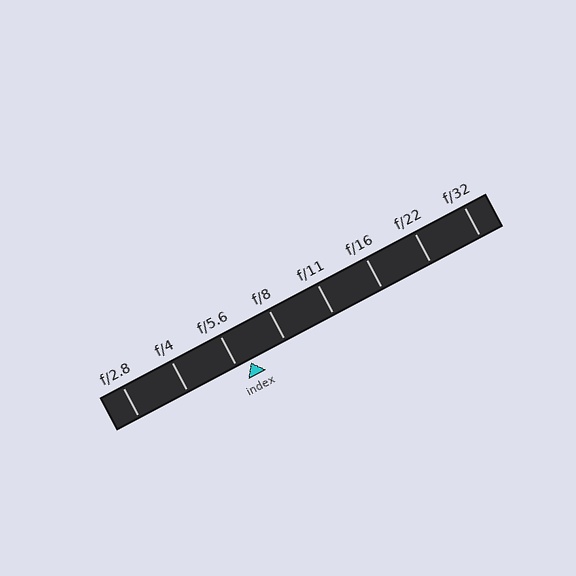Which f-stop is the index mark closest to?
The index mark is closest to f/5.6.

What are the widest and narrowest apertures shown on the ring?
The widest aperture shown is f/2.8 and the narrowest is f/32.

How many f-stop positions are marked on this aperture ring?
There are 8 f-stop positions marked.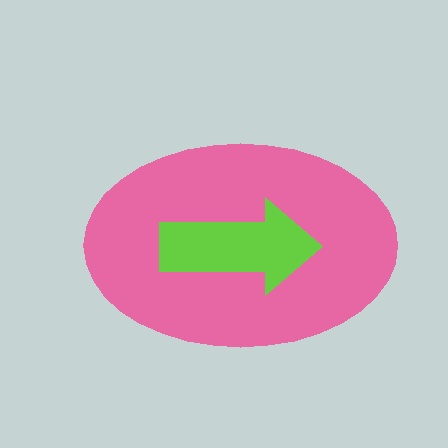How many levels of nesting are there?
2.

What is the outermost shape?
The pink ellipse.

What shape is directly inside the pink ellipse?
The lime arrow.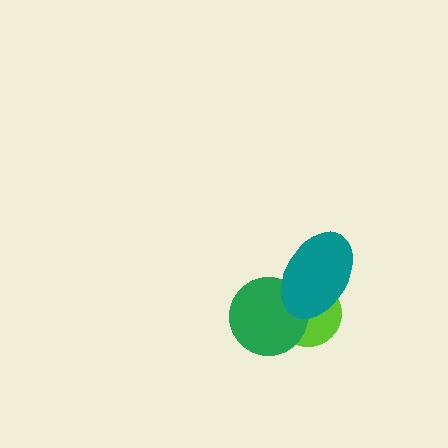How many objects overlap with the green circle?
2 objects overlap with the green circle.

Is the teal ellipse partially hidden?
No, no other shape covers it.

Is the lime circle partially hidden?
Yes, it is partially covered by another shape.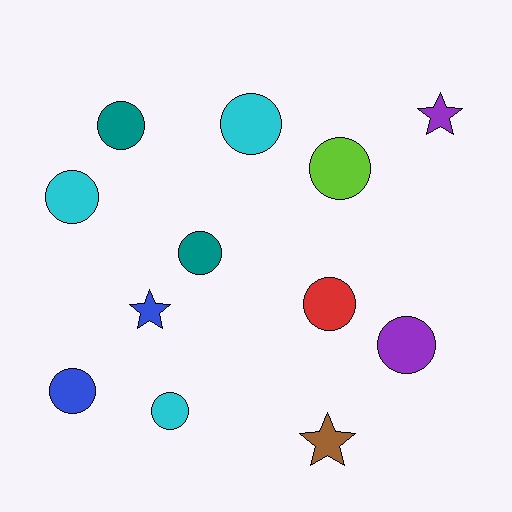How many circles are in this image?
There are 9 circles.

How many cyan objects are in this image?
There are 3 cyan objects.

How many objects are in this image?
There are 12 objects.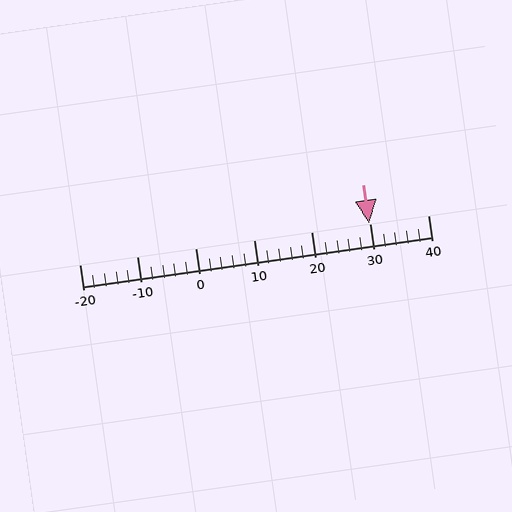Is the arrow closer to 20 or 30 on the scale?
The arrow is closer to 30.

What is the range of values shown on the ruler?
The ruler shows values from -20 to 40.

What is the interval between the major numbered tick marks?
The major tick marks are spaced 10 units apart.